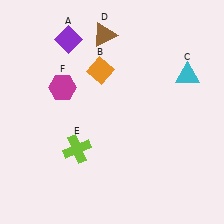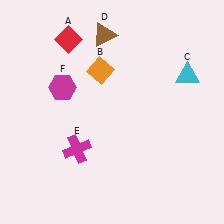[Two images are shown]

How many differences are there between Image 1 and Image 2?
There are 2 differences between the two images.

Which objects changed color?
A changed from purple to red. E changed from lime to magenta.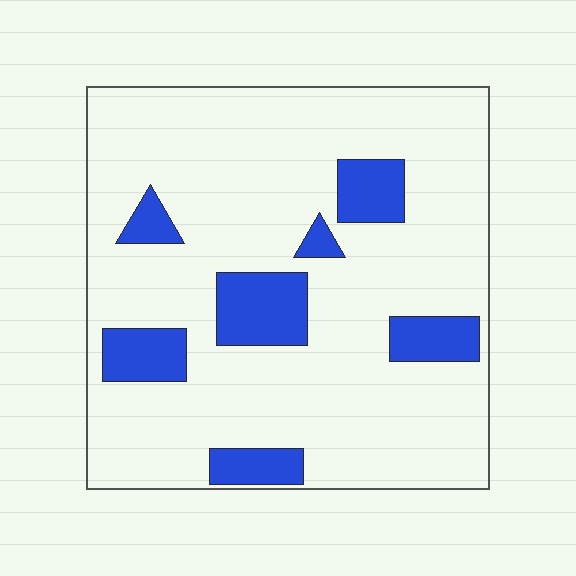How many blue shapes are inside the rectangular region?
7.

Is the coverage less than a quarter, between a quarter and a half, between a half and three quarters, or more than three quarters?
Less than a quarter.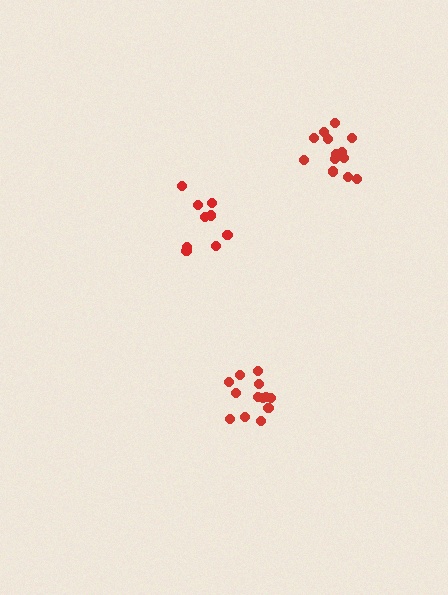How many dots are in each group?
Group 1: 9 dots, Group 2: 13 dots, Group 3: 14 dots (36 total).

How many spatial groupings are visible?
There are 3 spatial groupings.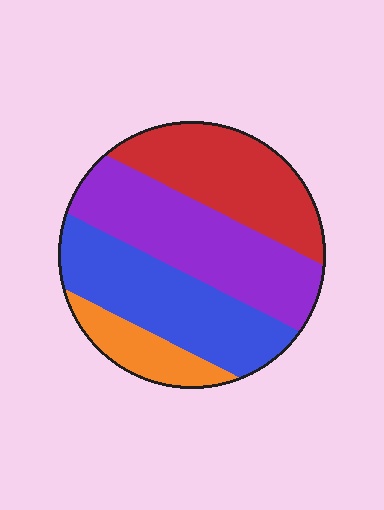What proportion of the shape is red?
Red covers 27% of the shape.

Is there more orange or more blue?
Blue.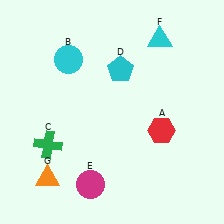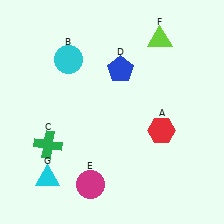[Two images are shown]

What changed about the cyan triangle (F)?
In Image 1, F is cyan. In Image 2, it changed to lime.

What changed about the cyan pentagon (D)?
In Image 1, D is cyan. In Image 2, it changed to blue.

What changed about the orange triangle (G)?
In Image 1, G is orange. In Image 2, it changed to cyan.